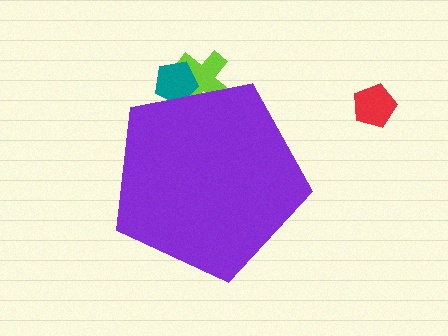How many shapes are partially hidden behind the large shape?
2 shapes are partially hidden.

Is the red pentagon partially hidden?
No, the red pentagon is fully visible.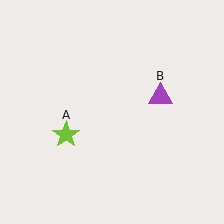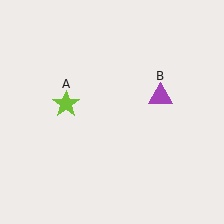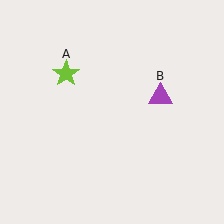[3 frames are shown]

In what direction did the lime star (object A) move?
The lime star (object A) moved up.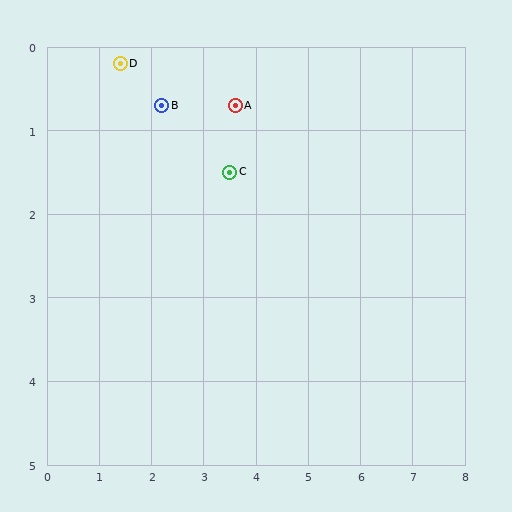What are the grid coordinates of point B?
Point B is at approximately (2.2, 0.7).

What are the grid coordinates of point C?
Point C is at approximately (3.5, 1.5).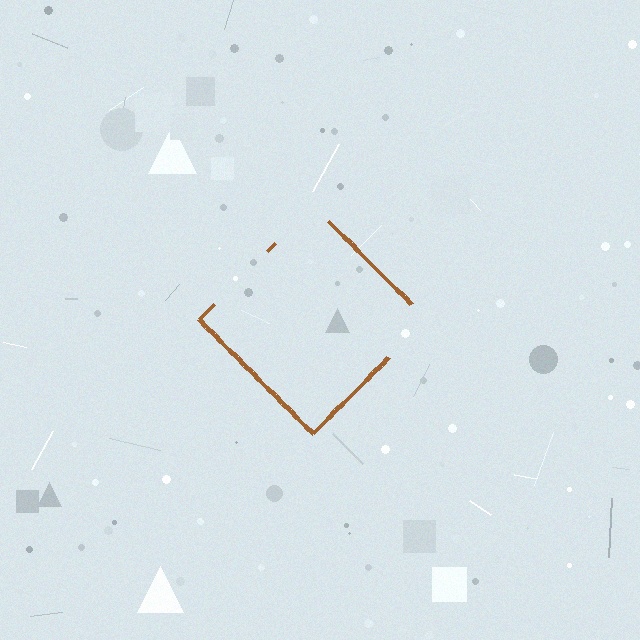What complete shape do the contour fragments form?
The contour fragments form a diamond.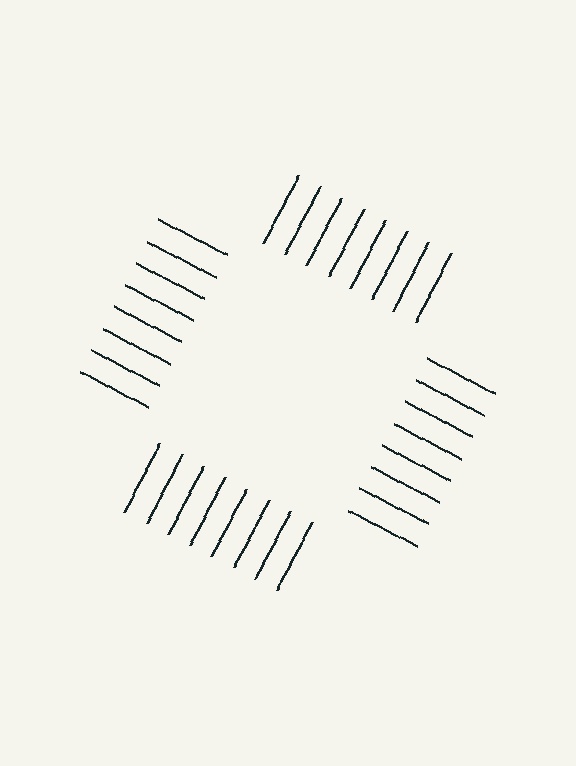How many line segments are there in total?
32 — 8 along each of the 4 edges.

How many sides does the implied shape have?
4 sides — the line-ends trace a square.